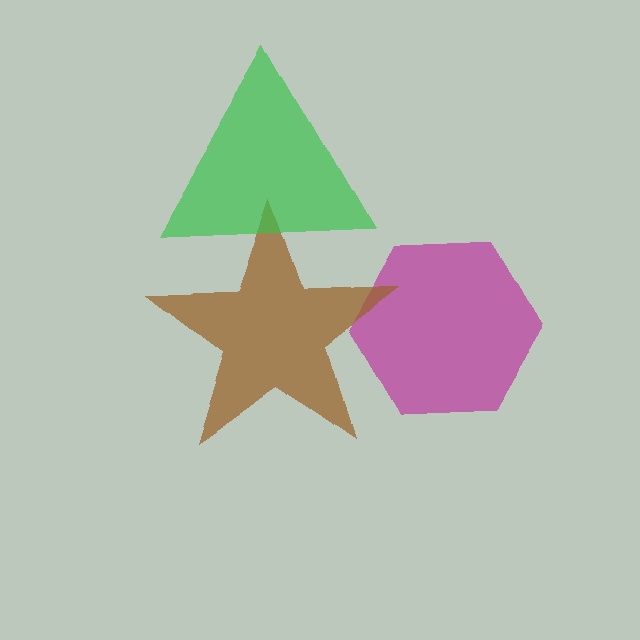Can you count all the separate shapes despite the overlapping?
Yes, there are 3 separate shapes.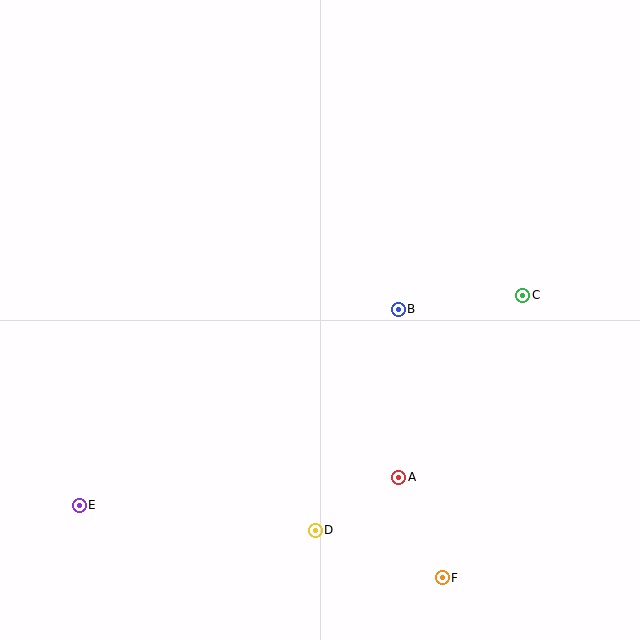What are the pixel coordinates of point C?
Point C is at (523, 295).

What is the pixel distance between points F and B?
The distance between F and B is 272 pixels.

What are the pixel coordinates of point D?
Point D is at (315, 530).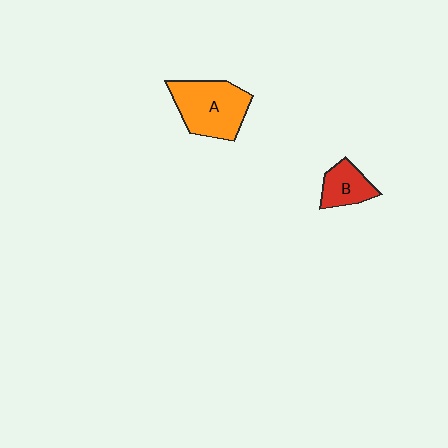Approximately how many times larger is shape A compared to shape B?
Approximately 2.0 times.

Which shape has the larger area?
Shape A (orange).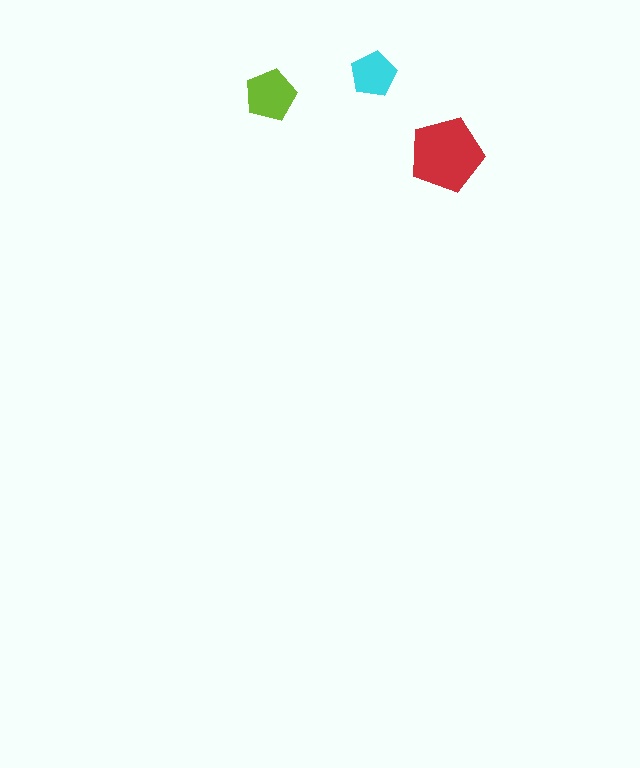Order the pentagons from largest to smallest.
the red one, the lime one, the cyan one.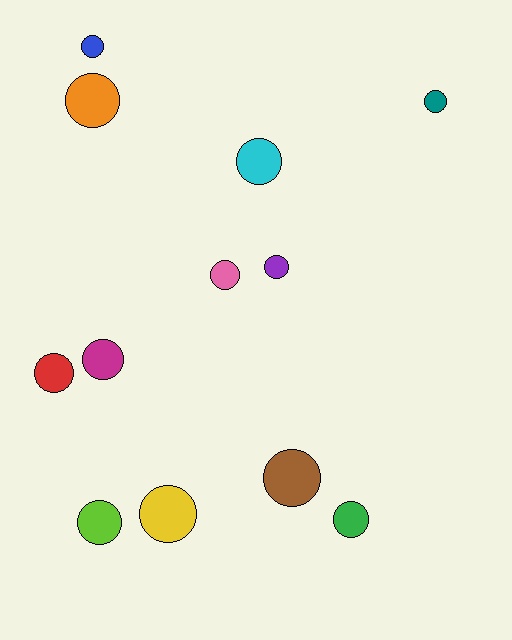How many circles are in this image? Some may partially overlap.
There are 12 circles.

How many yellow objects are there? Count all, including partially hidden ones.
There is 1 yellow object.